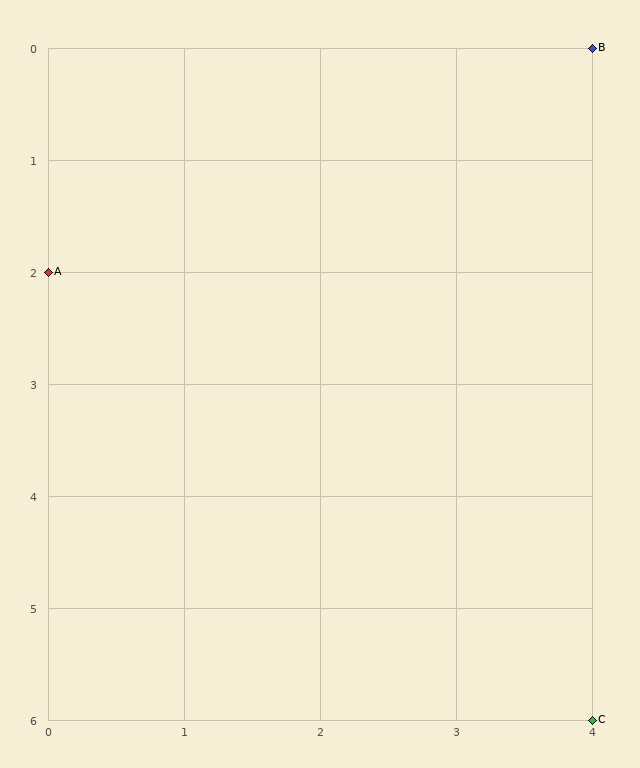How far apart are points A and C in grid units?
Points A and C are 4 columns and 4 rows apart (about 5.7 grid units diagonally).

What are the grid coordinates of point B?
Point B is at grid coordinates (4, 0).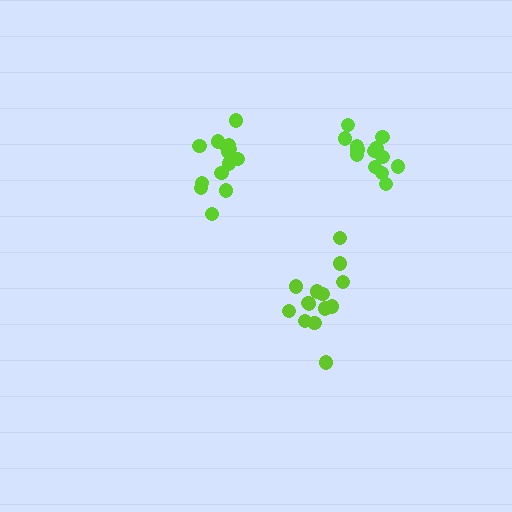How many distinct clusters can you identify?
There are 3 distinct clusters.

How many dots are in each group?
Group 1: 14 dots, Group 2: 14 dots, Group 3: 13 dots (41 total).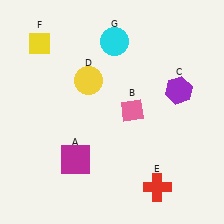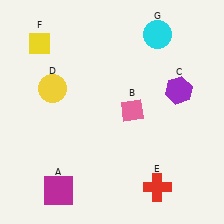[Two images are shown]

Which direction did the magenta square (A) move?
The magenta square (A) moved down.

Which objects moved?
The objects that moved are: the magenta square (A), the yellow circle (D), the cyan circle (G).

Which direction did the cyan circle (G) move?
The cyan circle (G) moved right.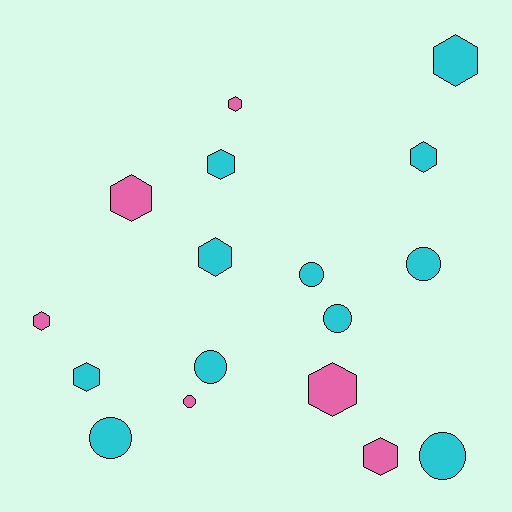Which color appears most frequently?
Cyan, with 11 objects.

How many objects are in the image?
There are 17 objects.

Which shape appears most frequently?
Hexagon, with 10 objects.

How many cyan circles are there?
There are 6 cyan circles.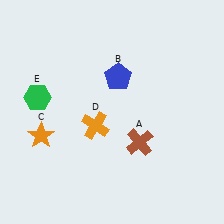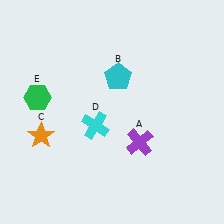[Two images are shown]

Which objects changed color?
A changed from brown to purple. B changed from blue to cyan. D changed from orange to cyan.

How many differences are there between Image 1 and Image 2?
There are 3 differences between the two images.